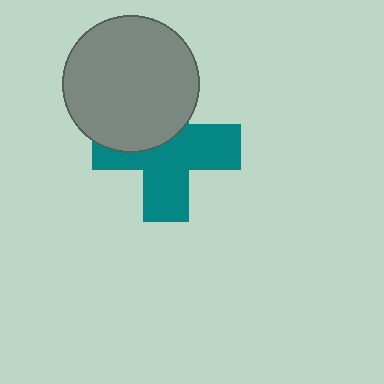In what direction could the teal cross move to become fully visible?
The teal cross could move down. That would shift it out from behind the gray circle entirely.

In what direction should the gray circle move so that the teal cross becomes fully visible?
The gray circle should move up. That is the shortest direction to clear the overlap and leave the teal cross fully visible.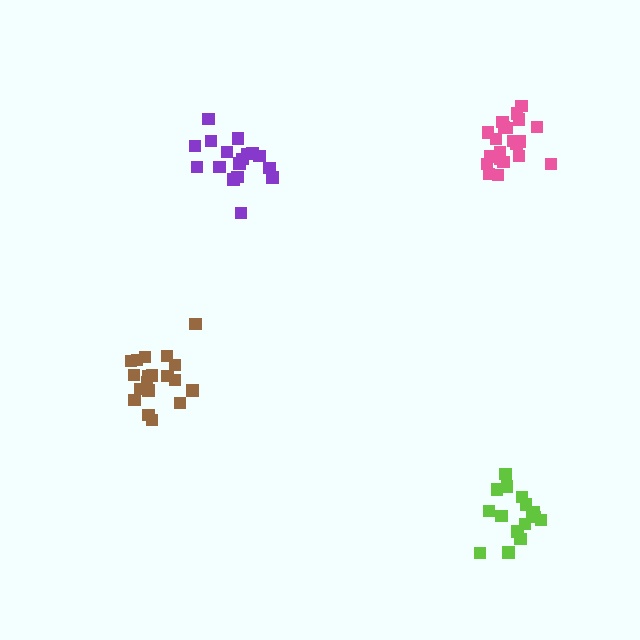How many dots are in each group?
Group 1: 19 dots, Group 2: 17 dots, Group 3: 21 dots, Group 4: 17 dots (74 total).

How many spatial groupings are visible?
There are 4 spatial groupings.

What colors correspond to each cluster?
The clusters are colored: brown, purple, pink, lime.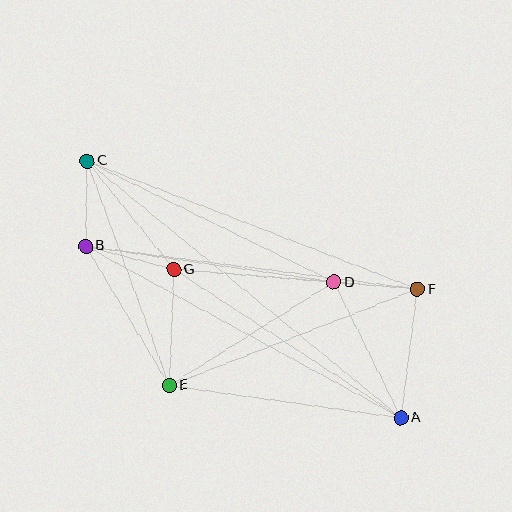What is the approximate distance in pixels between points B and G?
The distance between B and G is approximately 91 pixels.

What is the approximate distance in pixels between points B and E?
The distance between B and E is approximately 162 pixels.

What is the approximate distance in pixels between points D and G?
The distance between D and G is approximately 161 pixels.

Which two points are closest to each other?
Points D and F are closest to each other.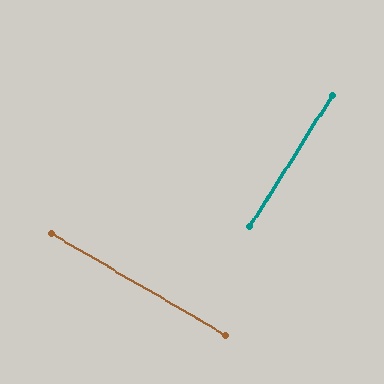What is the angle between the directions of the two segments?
Approximately 88 degrees.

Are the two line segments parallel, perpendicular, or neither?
Perpendicular — they meet at approximately 88°.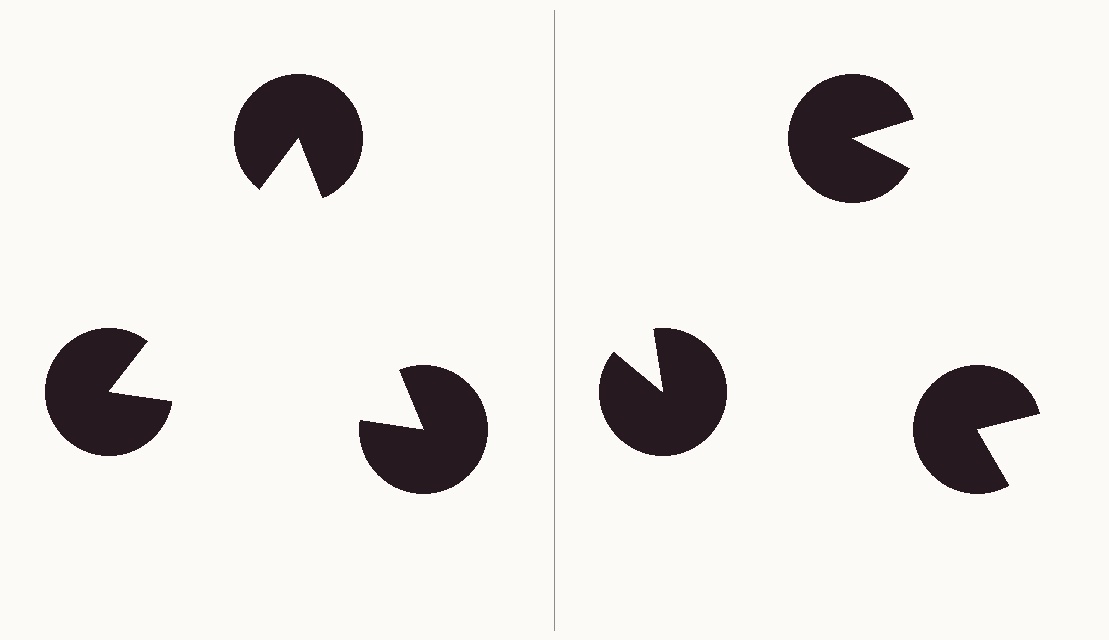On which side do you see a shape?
An illusory triangle appears on the left side. On the right side the wedge cuts are rotated, so no coherent shape forms.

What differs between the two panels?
The pac-man discs are positioned identically on both sides; only the wedge orientations differ. On the left they align to a triangle; on the right they are misaligned.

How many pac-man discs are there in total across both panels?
6 — 3 on each side.